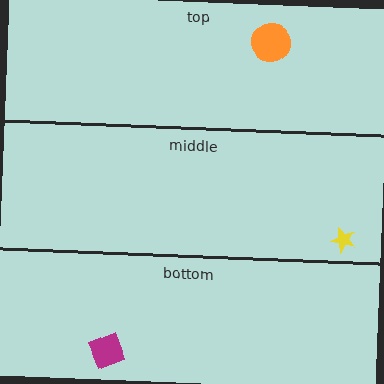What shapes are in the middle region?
The yellow star.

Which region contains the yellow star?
The middle region.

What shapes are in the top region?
The orange circle.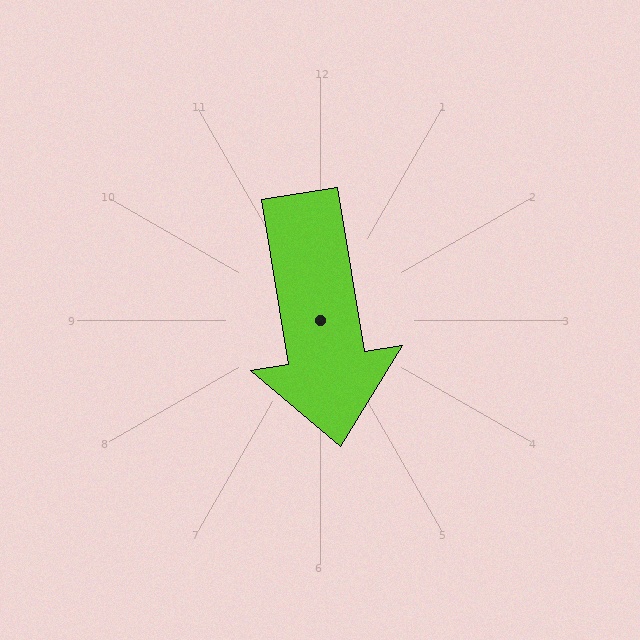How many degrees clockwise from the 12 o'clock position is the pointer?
Approximately 171 degrees.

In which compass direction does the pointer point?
South.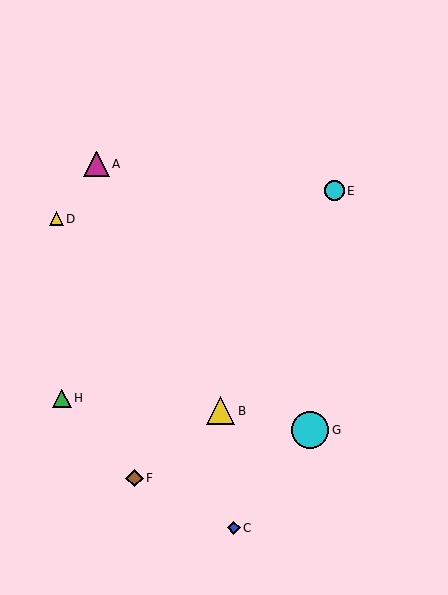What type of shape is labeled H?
Shape H is a green triangle.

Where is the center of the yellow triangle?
The center of the yellow triangle is at (221, 411).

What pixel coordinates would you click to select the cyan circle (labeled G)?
Click at (310, 430) to select the cyan circle G.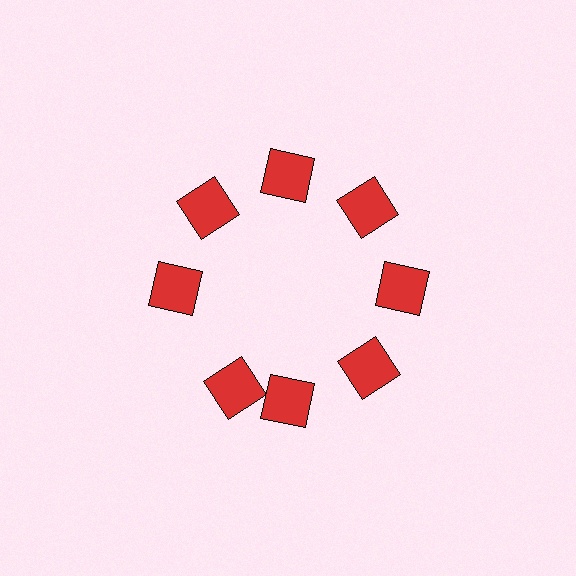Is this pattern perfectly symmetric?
No. The 8 red squares are arranged in a ring, but one element near the 8 o'clock position is rotated out of alignment along the ring, breaking the 8-fold rotational symmetry.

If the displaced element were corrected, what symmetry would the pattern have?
It would have 8-fold rotational symmetry — the pattern would map onto itself every 45 degrees.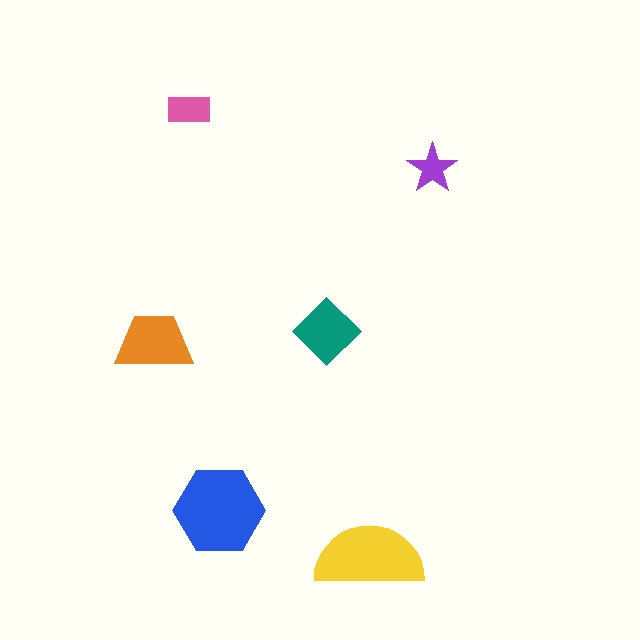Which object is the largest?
The blue hexagon.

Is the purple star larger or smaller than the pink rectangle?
Smaller.